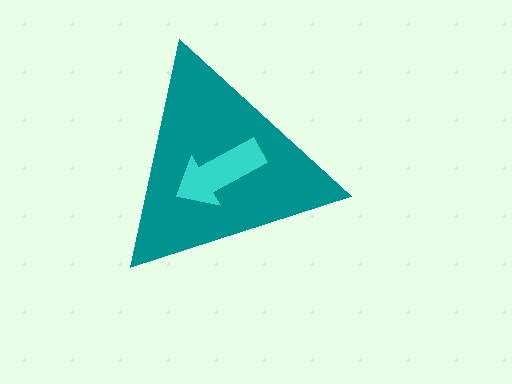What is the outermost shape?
The teal triangle.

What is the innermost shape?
The cyan arrow.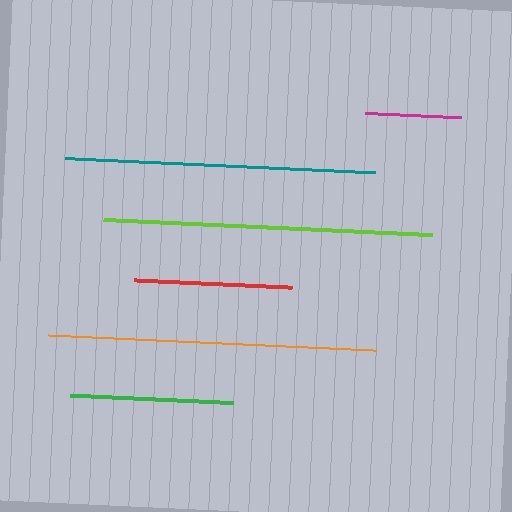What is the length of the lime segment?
The lime segment is approximately 329 pixels long.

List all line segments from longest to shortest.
From longest to shortest: lime, orange, teal, green, red, magenta.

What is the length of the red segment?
The red segment is approximately 157 pixels long.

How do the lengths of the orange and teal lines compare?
The orange and teal lines are approximately the same length.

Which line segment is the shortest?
The magenta line is the shortest at approximately 96 pixels.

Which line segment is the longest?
The lime line is the longest at approximately 329 pixels.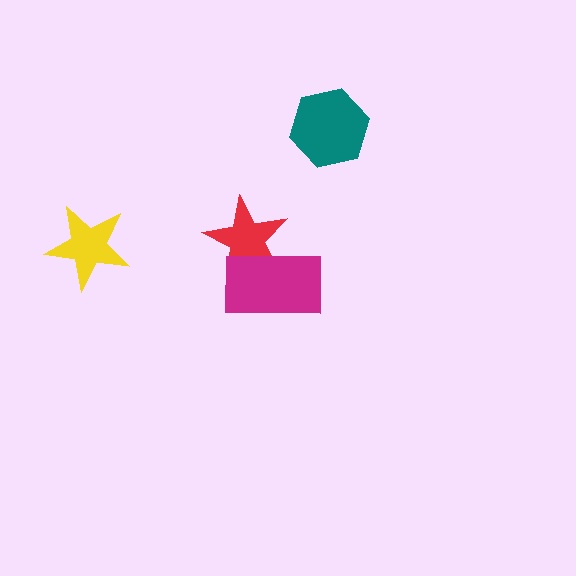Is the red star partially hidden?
Yes, it is partially covered by another shape.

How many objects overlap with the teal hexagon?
0 objects overlap with the teal hexagon.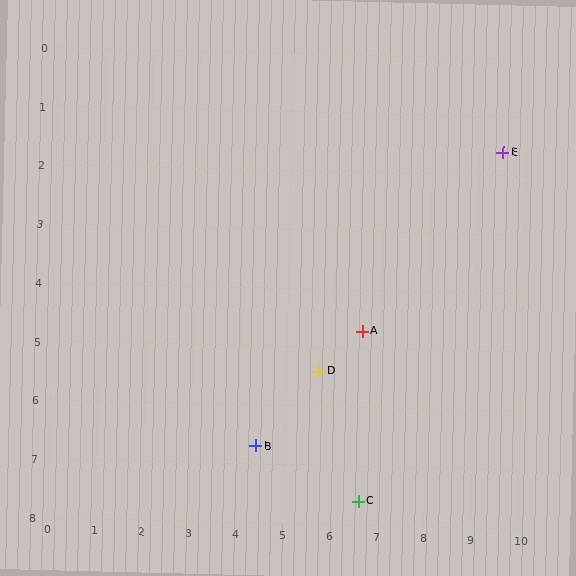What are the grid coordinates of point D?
Point D is at approximately (5.7, 5.4).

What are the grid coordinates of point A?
Point A is at approximately (6.6, 4.7).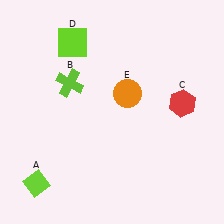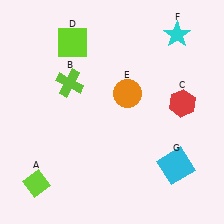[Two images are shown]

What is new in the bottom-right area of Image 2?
A cyan square (G) was added in the bottom-right area of Image 2.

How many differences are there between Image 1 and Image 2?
There are 2 differences between the two images.